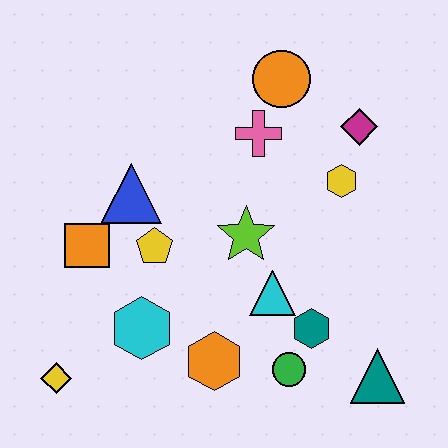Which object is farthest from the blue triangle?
The teal triangle is farthest from the blue triangle.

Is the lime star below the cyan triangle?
No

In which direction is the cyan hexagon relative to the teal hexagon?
The cyan hexagon is to the left of the teal hexagon.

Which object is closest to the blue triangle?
The yellow pentagon is closest to the blue triangle.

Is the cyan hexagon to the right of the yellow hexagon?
No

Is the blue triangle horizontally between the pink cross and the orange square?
Yes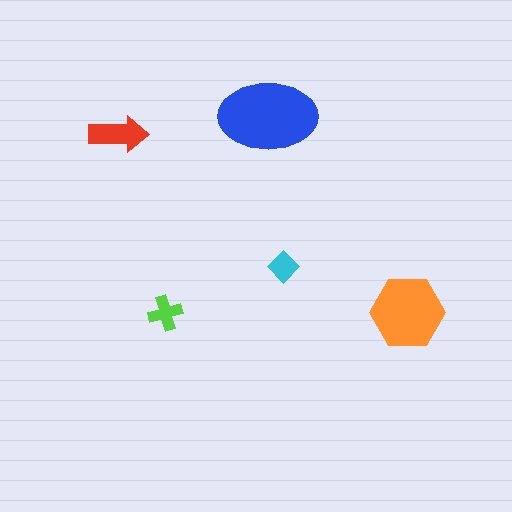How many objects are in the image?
There are 5 objects in the image.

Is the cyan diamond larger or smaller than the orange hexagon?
Smaller.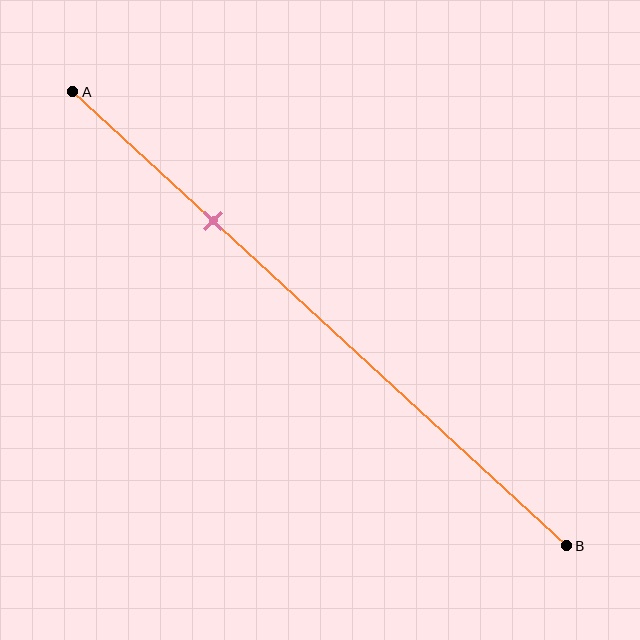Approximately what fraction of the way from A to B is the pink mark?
The pink mark is approximately 30% of the way from A to B.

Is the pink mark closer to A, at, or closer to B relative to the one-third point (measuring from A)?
The pink mark is closer to point A than the one-third point of segment AB.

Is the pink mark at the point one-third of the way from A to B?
No, the mark is at about 30% from A, not at the 33% one-third point.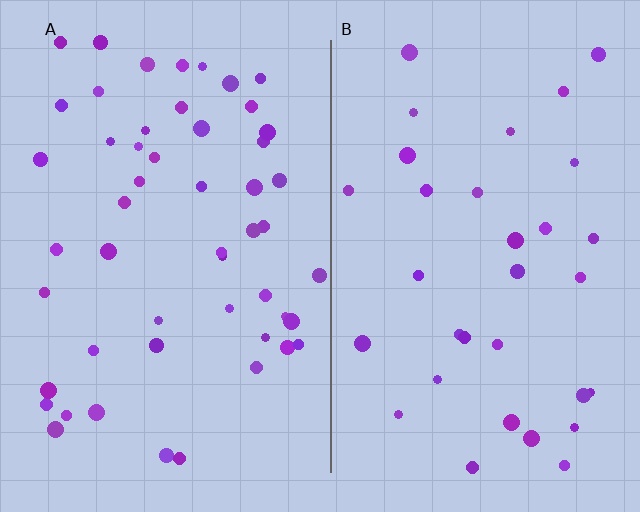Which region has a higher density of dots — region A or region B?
A (the left).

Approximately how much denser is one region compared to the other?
Approximately 1.6× — region A over region B.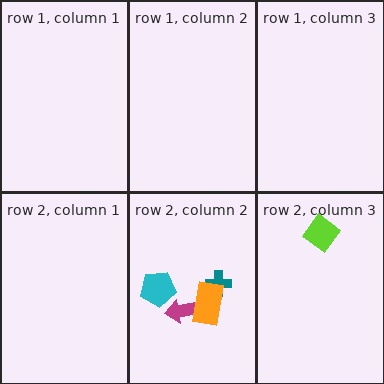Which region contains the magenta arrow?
The row 2, column 2 region.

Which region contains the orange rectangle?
The row 2, column 2 region.